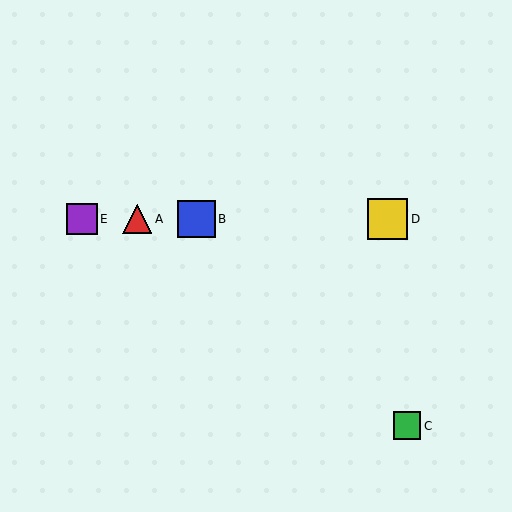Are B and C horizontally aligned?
No, B is at y≈219 and C is at y≈426.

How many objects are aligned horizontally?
4 objects (A, B, D, E) are aligned horizontally.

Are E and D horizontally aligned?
Yes, both are at y≈219.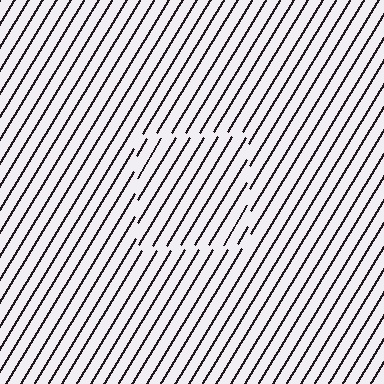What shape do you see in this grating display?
An illusory square. The interior of the shape contains the same grating, shifted by half a period — the contour is defined by the phase discontinuity where line-ends from the inner and outer gratings abut.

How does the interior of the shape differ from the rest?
The interior of the shape contains the same grating, shifted by half a period — the contour is defined by the phase discontinuity where line-ends from the inner and outer gratings abut.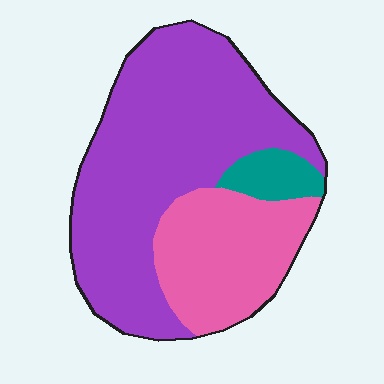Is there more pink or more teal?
Pink.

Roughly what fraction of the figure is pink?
Pink takes up about one quarter (1/4) of the figure.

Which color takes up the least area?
Teal, at roughly 5%.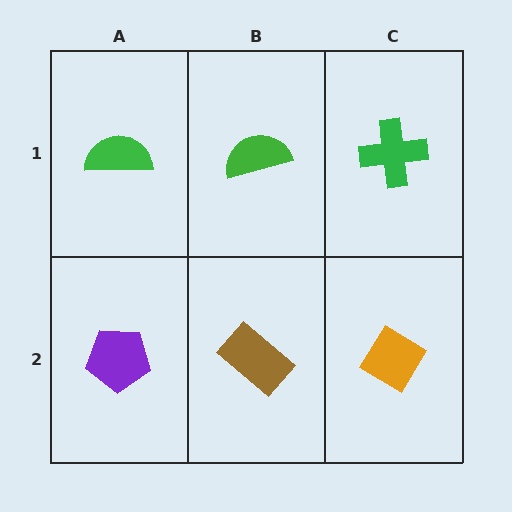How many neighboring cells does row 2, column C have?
2.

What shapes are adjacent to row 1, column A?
A purple pentagon (row 2, column A), a green semicircle (row 1, column B).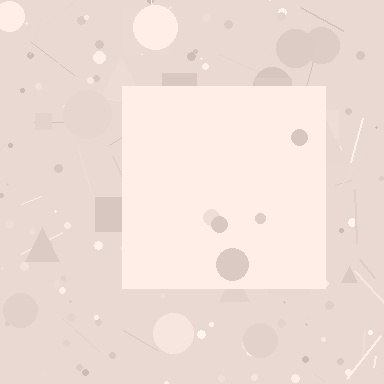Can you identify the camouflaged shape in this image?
The camouflaged shape is a square.